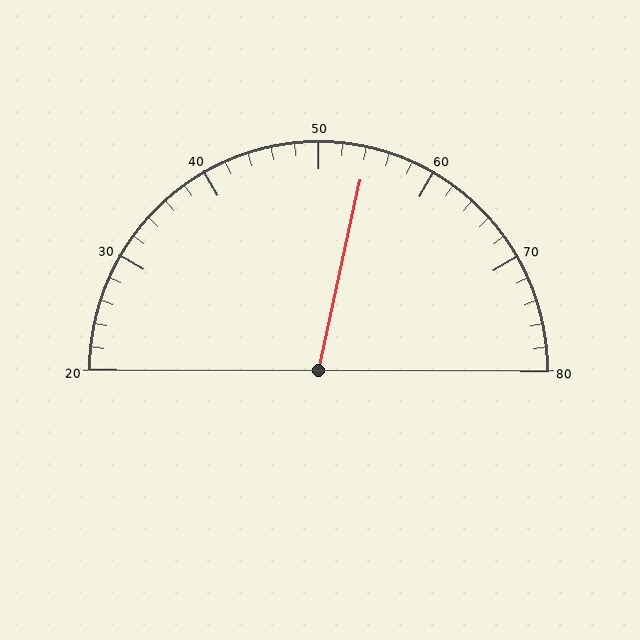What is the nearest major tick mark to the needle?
The nearest major tick mark is 50.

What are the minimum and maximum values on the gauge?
The gauge ranges from 20 to 80.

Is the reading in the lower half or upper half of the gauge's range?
The reading is in the upper half of the range (20 to 80).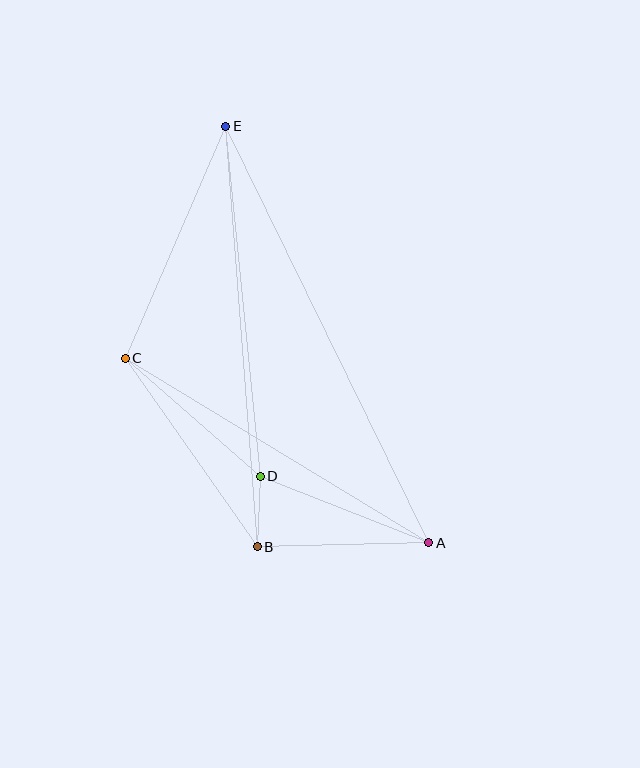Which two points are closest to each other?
Points B and D are closest to each other.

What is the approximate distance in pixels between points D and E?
The distance between D and E is approximately 352 pixels.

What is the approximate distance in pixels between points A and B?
The distance between A and B is approximately 172 pixels.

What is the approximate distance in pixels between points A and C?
The distance between A and C is approximately 355 pixels.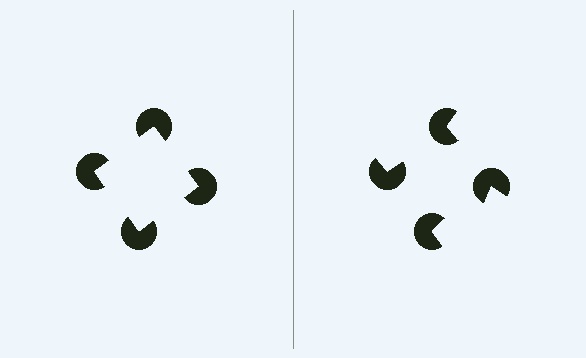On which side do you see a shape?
An illusory square appears on the left side. On the right side the wedge cuts are rotated, so no coherent shape forms.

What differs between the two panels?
The pac-man discs are positioned identically on both sides; only the wedge orientations differ. On the left they align to a square; on the right they are misaligned.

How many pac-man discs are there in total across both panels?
8 — 4 on each side.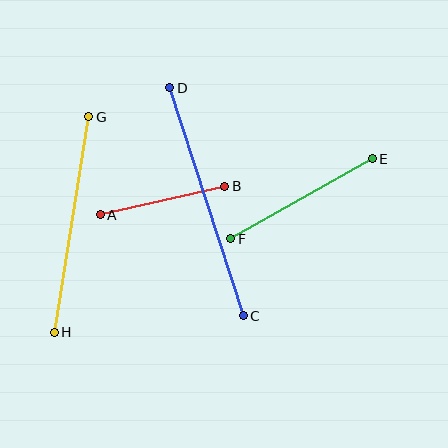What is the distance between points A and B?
The distance is approximately 128 pixels.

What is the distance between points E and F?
The distance is approximately 163 pixels.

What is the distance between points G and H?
The distance is approximately 218 pixels.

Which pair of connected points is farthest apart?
Points C and D are farthest apart.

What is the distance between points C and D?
The distance is approximately 240 pixels.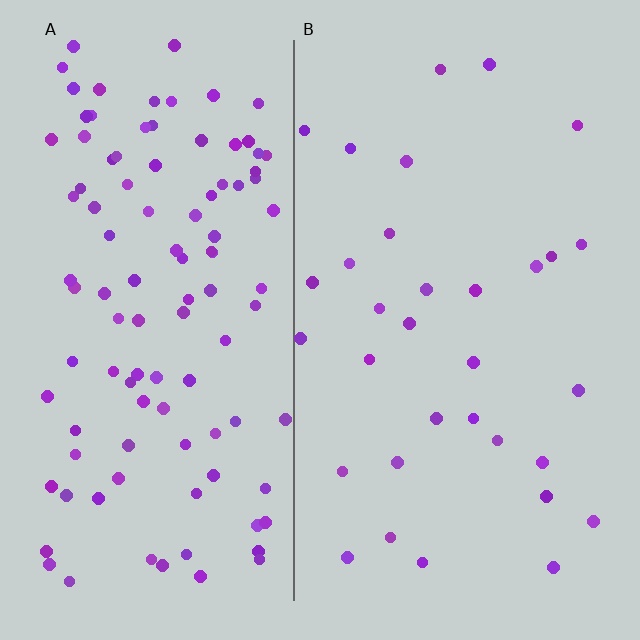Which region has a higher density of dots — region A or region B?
A (the left).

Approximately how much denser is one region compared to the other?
Approximately 3.3× — region A over region B.